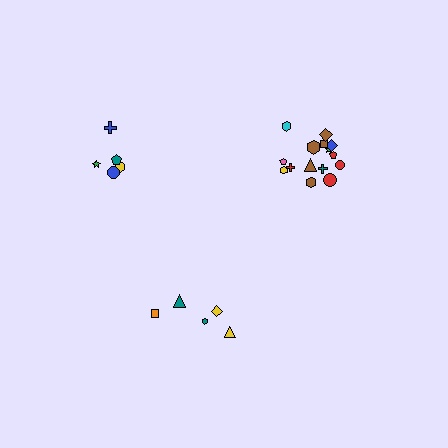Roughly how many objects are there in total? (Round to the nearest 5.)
Roughly 25 objects in total.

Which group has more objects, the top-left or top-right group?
The top-right group.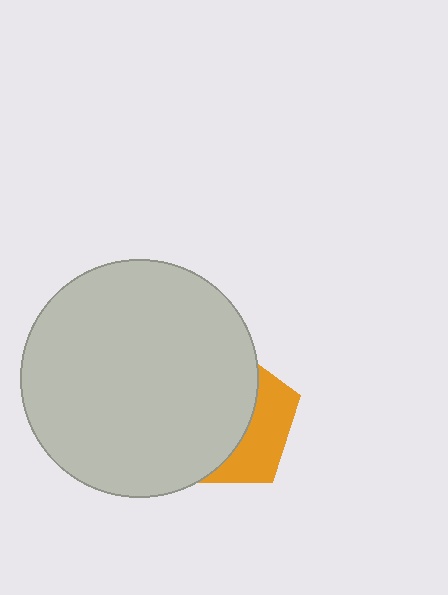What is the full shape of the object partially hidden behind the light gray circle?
The partially hidden object is an orange pentagon.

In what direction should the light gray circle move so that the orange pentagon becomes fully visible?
The light gray circle should move left. That is the shortest direction to clear the overlap and leave the orange pentagon fully visible.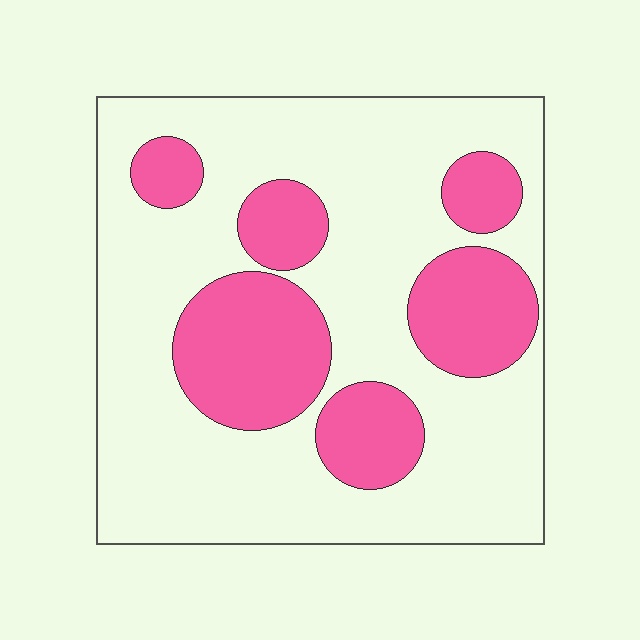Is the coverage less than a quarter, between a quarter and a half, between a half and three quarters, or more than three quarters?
Between a quarter and a half.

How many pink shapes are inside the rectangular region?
6.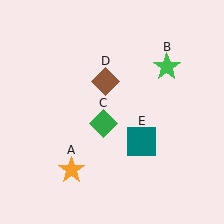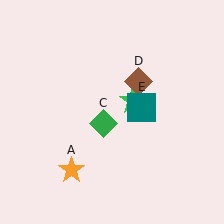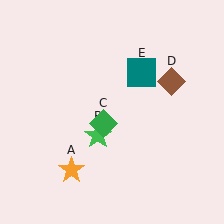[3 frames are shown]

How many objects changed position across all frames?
3 objects changed position: green star (object B), brown diamond (object D), teal square (object E).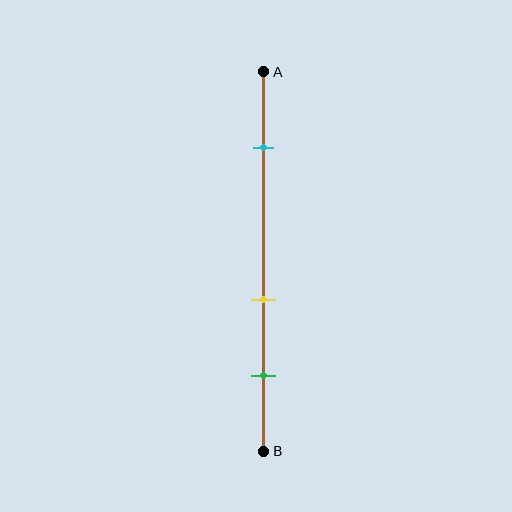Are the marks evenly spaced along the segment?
No, the marks are not evenly spaced.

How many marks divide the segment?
There are 3 marks dividing the segment.